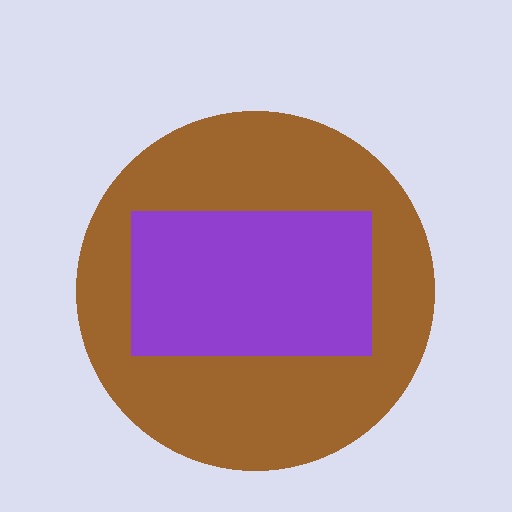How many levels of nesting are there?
2.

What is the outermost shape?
The brown circle.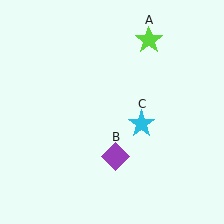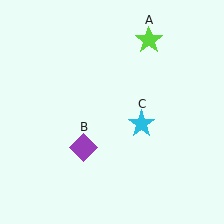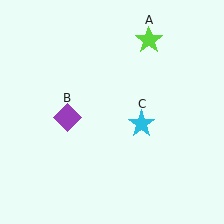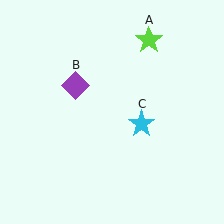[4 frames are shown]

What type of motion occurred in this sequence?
The purple diamond (object B) rotated clockwise around the center of the scene.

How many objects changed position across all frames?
1 object changed position: purple diamond (object B).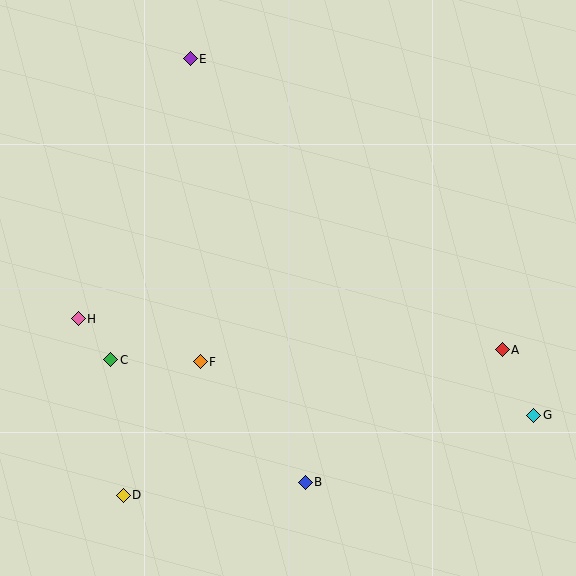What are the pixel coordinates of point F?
Point F is at (200, 362).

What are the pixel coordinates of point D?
Point D is at (123, 495).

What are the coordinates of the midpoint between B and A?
The midpoint between B and A is at (404, 416).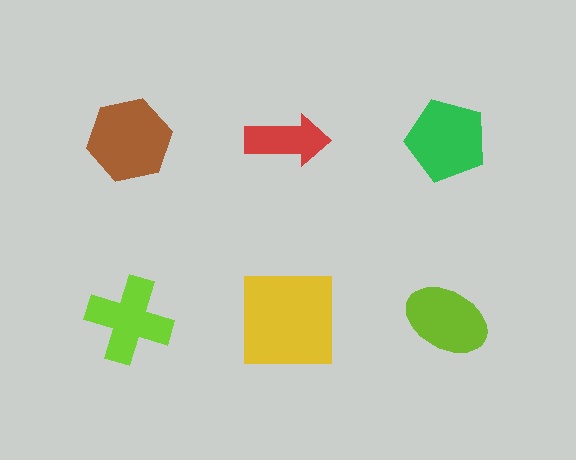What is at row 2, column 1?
A lime cross.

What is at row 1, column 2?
A red arrow.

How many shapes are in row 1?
3 shapes.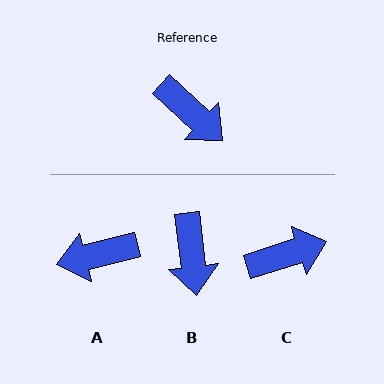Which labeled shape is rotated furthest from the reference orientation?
A, about 123 degrees away.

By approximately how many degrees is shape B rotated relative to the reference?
Approximately 40 degrees clockwise.